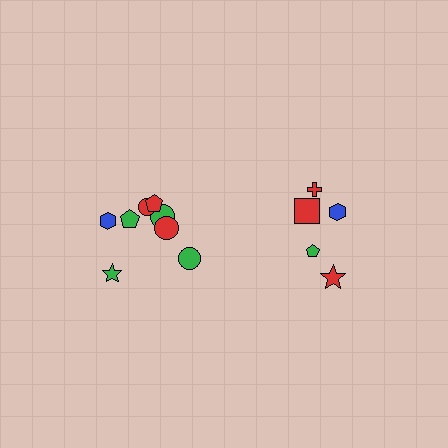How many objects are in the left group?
There are 8 objects.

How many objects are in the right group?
There are 5 objects.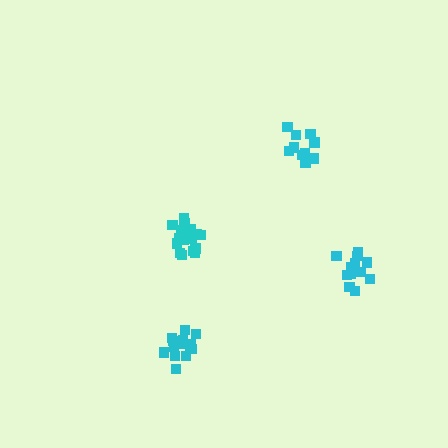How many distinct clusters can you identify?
There are 4 distinct clusters.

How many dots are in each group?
Group 1: 11 dots, Group 2: 14 dots, Group 3: 13 dots, Group 4: 17 dots (55 total).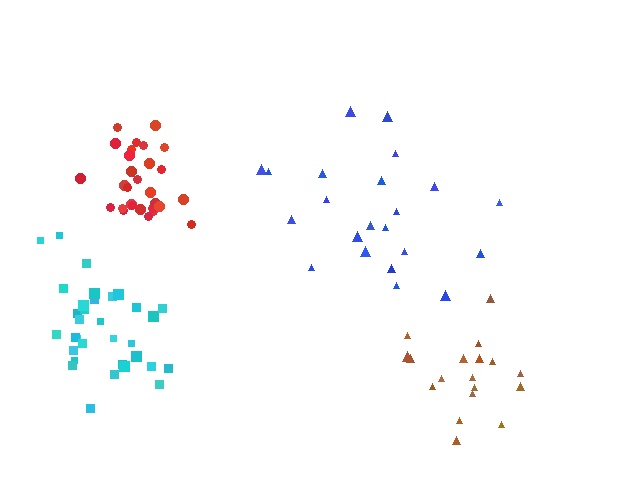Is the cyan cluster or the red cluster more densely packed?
Red.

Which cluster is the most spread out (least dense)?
Blue.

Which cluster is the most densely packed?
Red.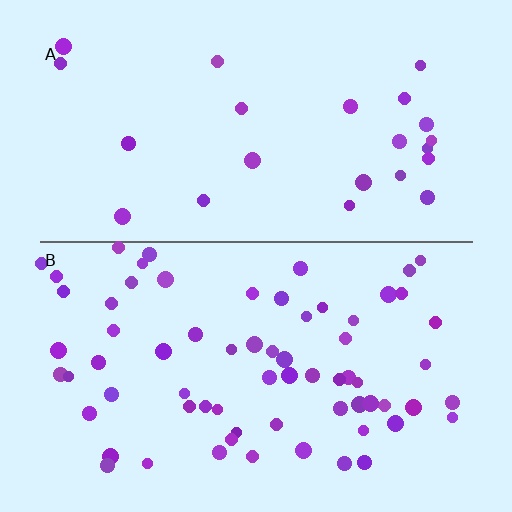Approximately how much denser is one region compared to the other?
Approximately 2.7× — region B over region A.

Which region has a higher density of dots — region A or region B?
B (the bottom).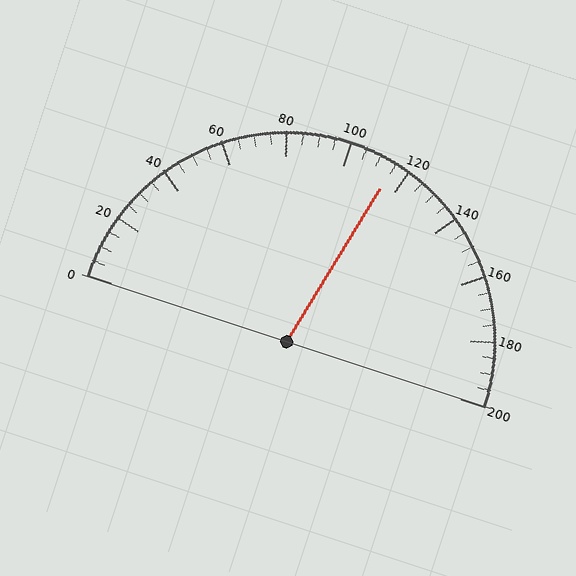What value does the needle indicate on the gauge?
The needle indicates approximately 115.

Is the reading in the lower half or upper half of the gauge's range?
The reading is in the upper half of the range (0 to 200).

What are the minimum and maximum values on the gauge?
The gauge ranges from 0 to 200.